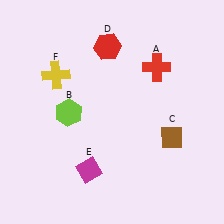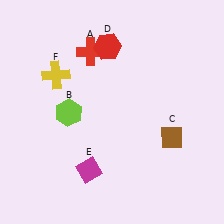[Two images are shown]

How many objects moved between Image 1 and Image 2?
1 object moved between the two images.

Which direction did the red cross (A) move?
The red cross (A) moved left.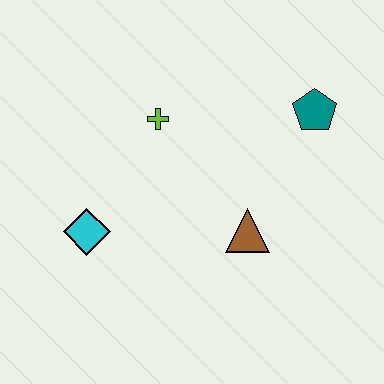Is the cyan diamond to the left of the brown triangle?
Yes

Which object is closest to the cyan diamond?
The lime cross is closest to the cyan diamond.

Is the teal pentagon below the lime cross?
No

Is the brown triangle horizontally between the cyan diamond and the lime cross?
No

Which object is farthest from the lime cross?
The teal pentagon is farthest from the lime cross.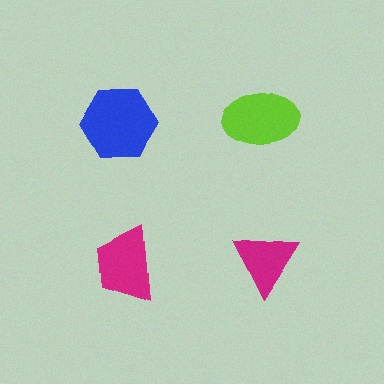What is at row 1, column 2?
A lime ellipse.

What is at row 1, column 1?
A blue hexagon.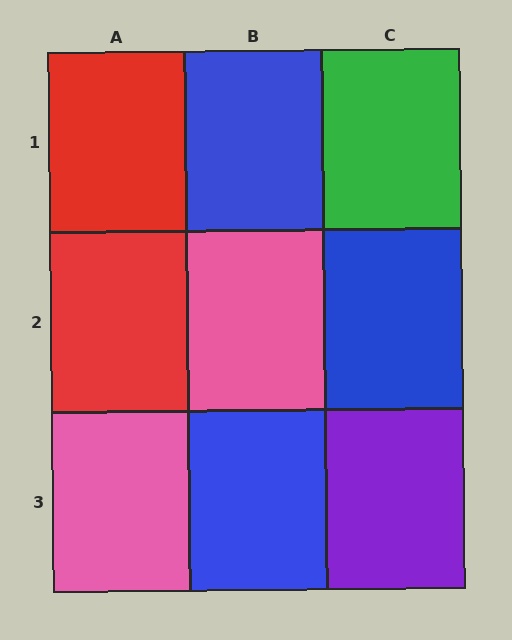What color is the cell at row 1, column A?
Red.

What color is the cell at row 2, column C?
Blue.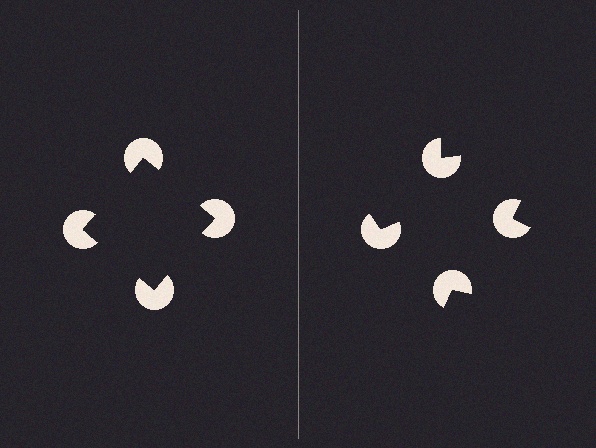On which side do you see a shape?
An illusory square appears on the left side. On the right side the wedge cuts are rotated, so no coherent shape forms.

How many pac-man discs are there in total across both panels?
8 — 4 on each side.